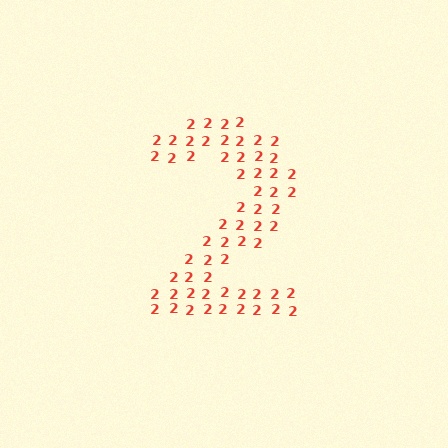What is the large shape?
The large shape is the digit 2.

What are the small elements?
The small elements are digit 2's.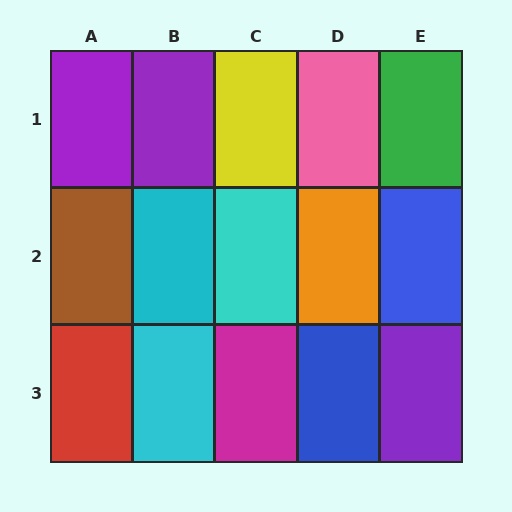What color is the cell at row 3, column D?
Blue.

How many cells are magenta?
1 cell is magenta.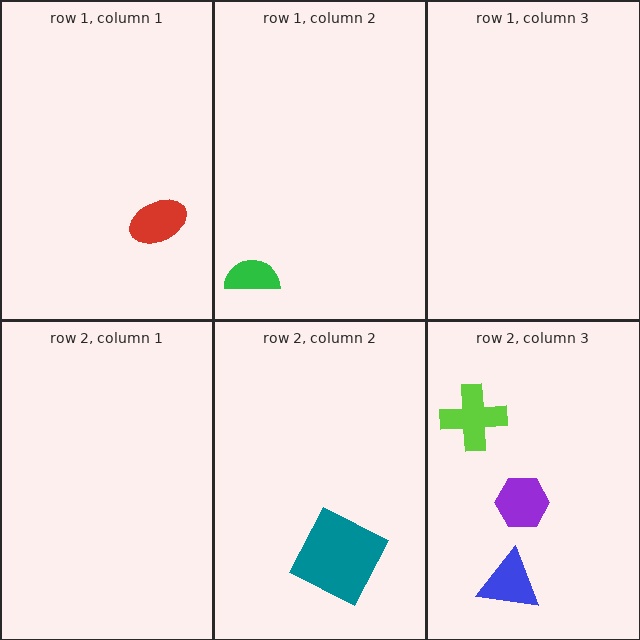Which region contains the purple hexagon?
The row 2, column 3 region.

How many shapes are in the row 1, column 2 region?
1.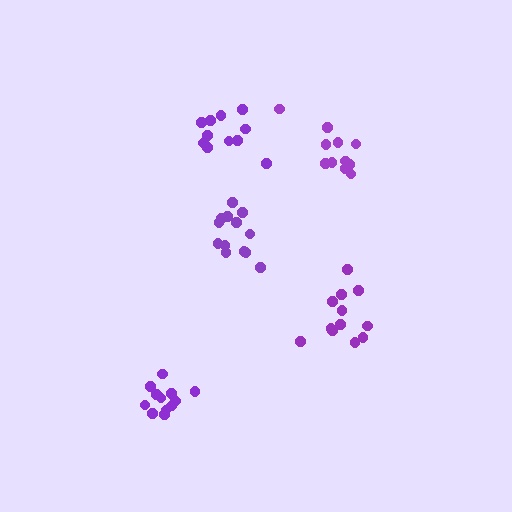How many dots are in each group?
Group 1: 11 dots, Group 2: 12 dots, Group 3: 13 dots, Group 4: 12 dots, Group 5: 12 dots (60 total).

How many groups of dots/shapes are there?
There are 5 groups.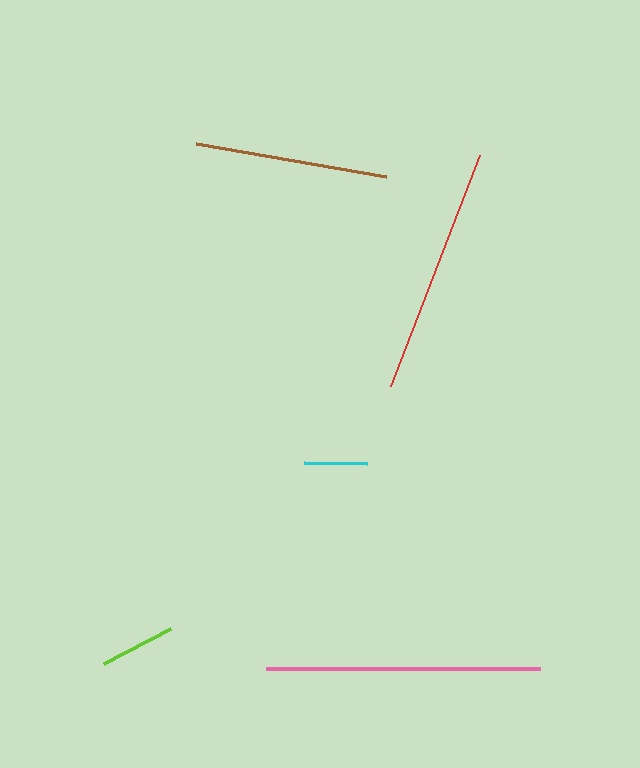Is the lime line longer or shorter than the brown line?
The brown line is longer than the lime line.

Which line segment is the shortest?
The cyan line is the shortest at approximately 63 pixels.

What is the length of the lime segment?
The lime segment is approximately 75 pixels long.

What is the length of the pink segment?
The pink segment is approximately 274 pixels long.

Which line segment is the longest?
The pink line is the longest at approximately 274 pixels.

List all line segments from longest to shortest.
From longest to shortest: pink, red, brown, lime, cyan.